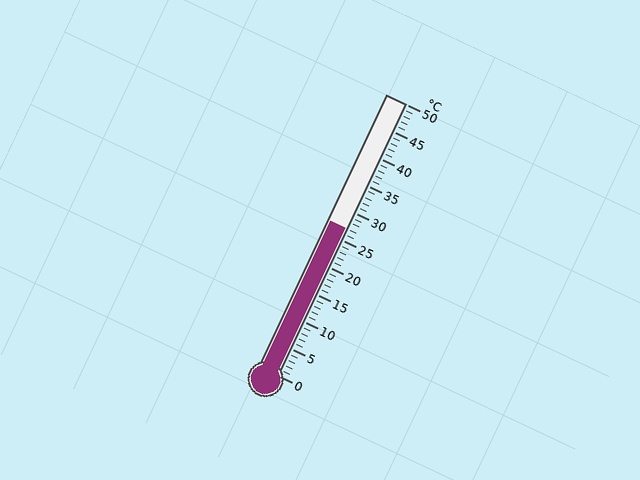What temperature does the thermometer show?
The thermometer shows approximately 27°C.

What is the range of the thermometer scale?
The thermometer scale ranges from 0°C to 50°C.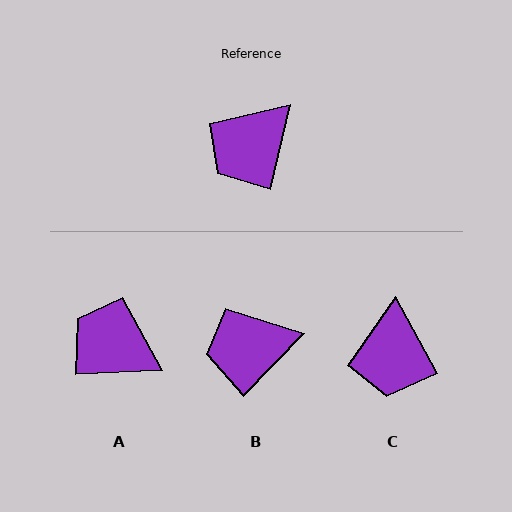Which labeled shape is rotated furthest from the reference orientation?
A, about 74 degrees away.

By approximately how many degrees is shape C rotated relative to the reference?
Approximately 42 degrees counter-clockwise.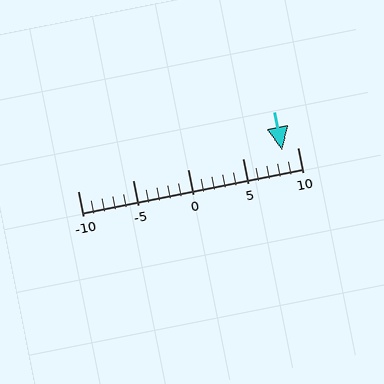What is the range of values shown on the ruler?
The ruler shows values from -10 to 10.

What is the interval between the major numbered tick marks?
The major tick marks are spaced 5 units apart.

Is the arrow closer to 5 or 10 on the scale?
The arrow is closer to 10.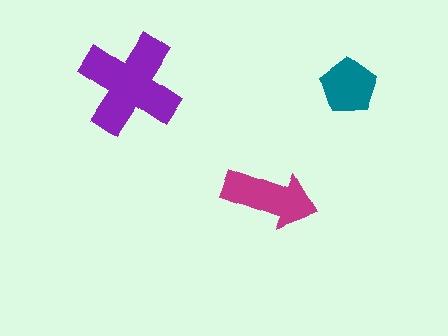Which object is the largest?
The purple cross.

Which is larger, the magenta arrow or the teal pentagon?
The magenta arrow.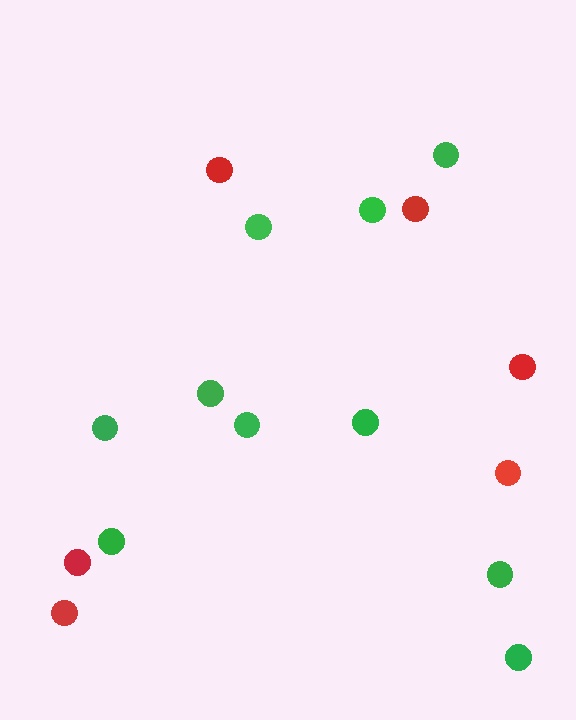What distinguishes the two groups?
There are 2 groups: one group of red circles (6) and one group of green circles (10).